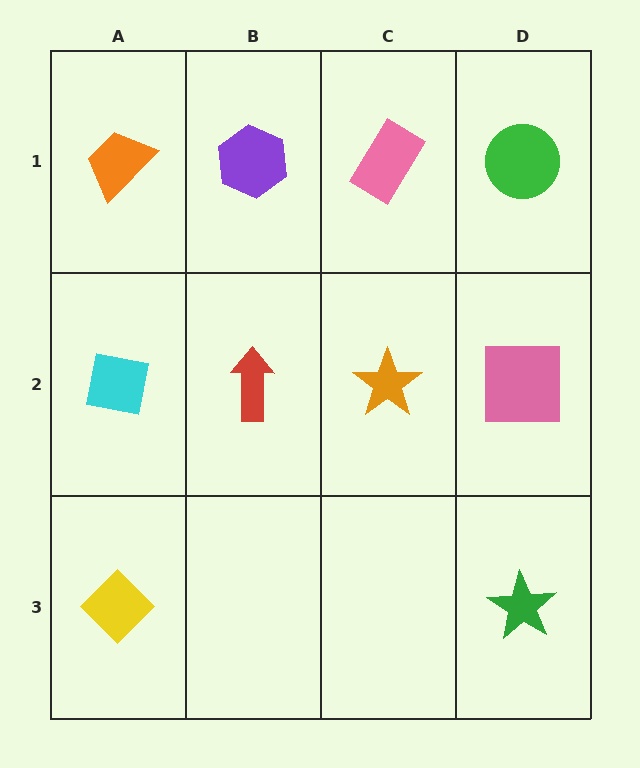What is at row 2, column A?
A cyan square.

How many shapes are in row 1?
4 shapes.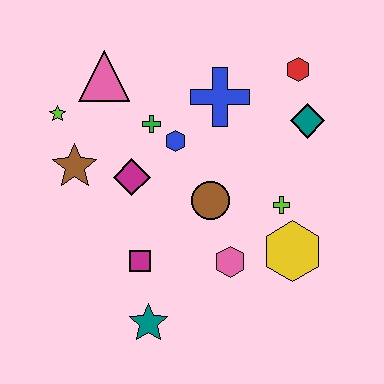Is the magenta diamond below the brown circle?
No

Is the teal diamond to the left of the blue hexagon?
No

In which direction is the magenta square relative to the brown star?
The magenta square is below the brown star.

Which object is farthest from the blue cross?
The teal star is farthest from the blue cross.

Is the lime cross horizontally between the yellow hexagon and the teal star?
Yes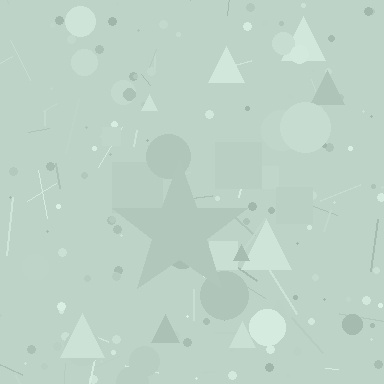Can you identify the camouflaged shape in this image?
The camouflaged shape is a star.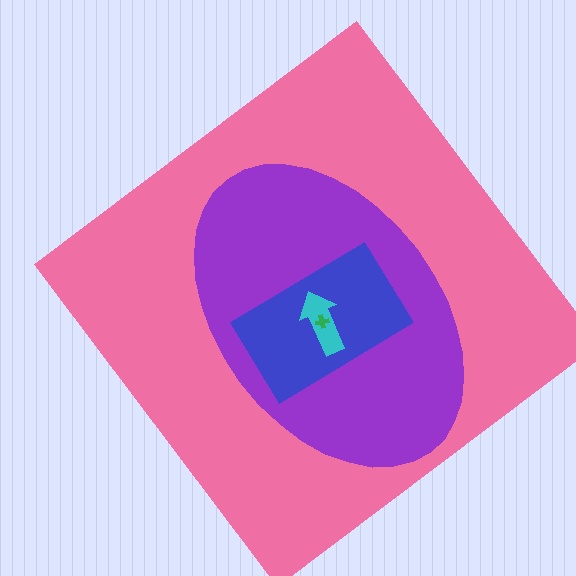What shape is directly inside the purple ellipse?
The blue rectangle.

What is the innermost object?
The green cross.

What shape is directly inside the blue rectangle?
The cyan arrow.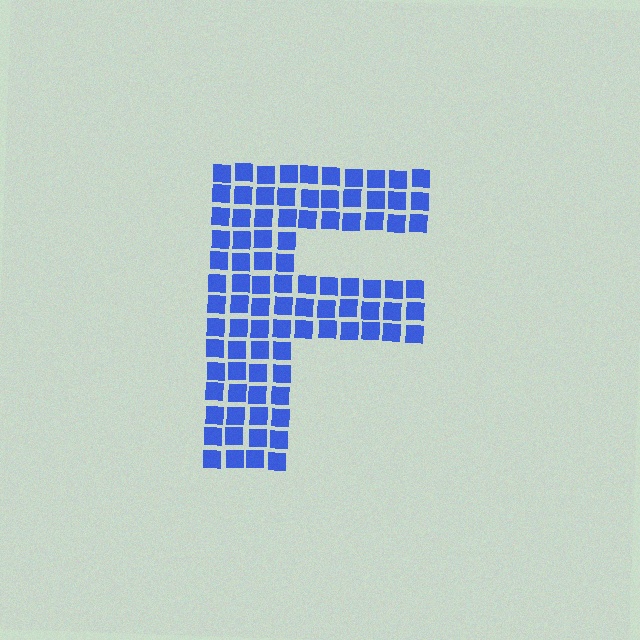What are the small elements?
The small elements are squares.